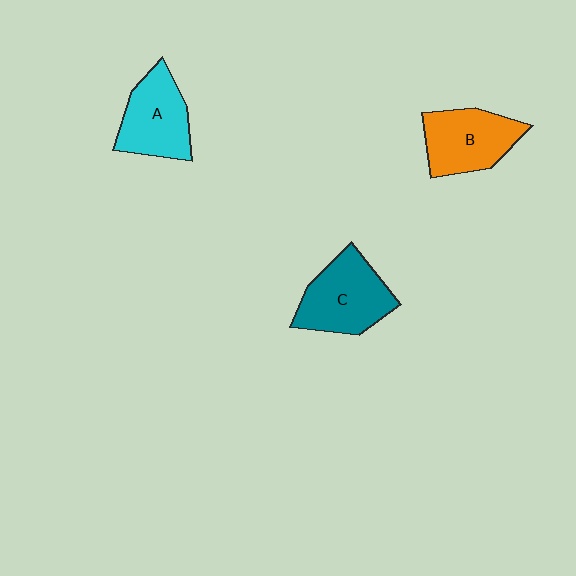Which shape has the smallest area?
Shape A (cyan).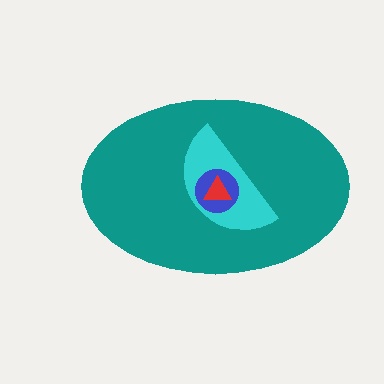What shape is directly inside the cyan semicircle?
The blue circle.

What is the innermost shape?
The red triangle.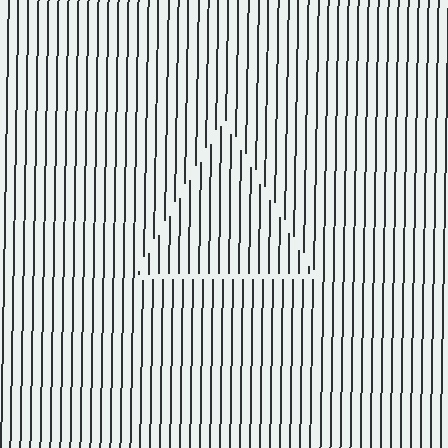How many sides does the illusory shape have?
3 sides — the line-ends trace a triangle.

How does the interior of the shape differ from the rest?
The interior of the shape contains the same grating, shifted by half a period — the contour is defined by the phase discontinuity where line-ends from the inner and outer gratings abut.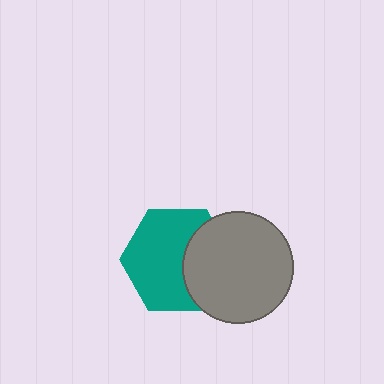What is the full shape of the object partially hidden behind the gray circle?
The partially hidden object is a teal hexagon.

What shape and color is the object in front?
The object in front is a gray circle.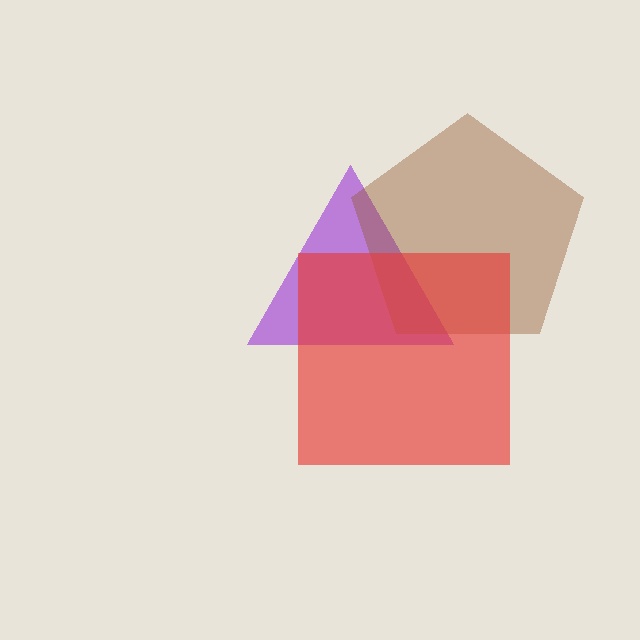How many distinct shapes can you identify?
There are 3 distinct shapes: a purple triangle, a brown pentagon, a red square.